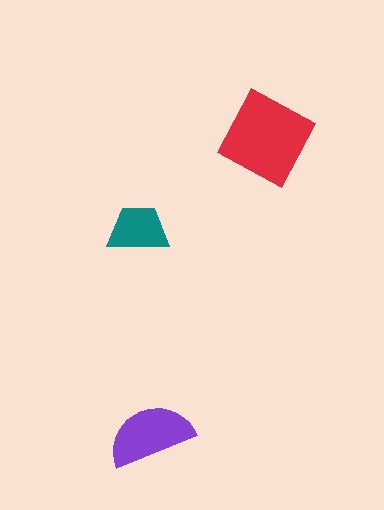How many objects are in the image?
There are 3 objects in the image.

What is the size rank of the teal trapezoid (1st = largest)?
3rd.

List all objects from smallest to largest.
The teal trapezoid, the purple semicircle, the red square.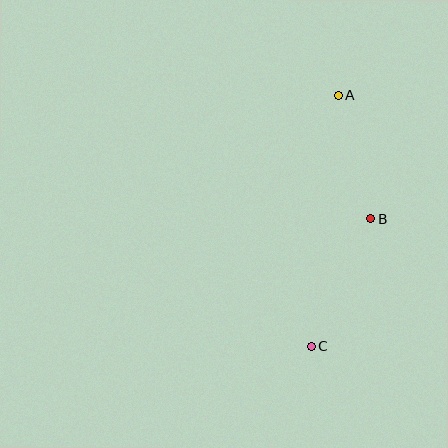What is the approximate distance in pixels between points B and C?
The distance between B and C is approximately 140 pixels.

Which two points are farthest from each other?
Points A and C are farthest from each other.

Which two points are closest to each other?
Points A and B are closest to each other.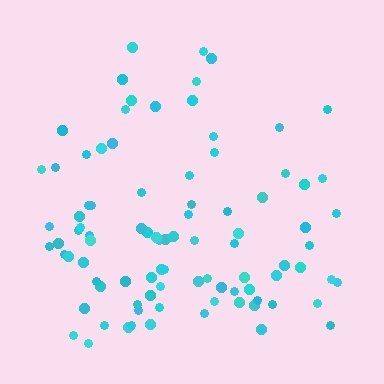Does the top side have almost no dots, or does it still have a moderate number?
Still a moderate number, just noticeably fewer than the bottom.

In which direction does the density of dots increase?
From top to bottom, with the bottom side densest.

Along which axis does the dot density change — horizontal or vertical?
Vertical.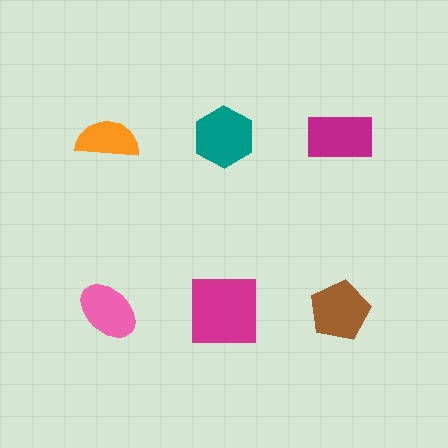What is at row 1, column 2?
A teal hexagon.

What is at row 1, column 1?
An orange semicircle.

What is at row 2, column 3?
A brown pentagon.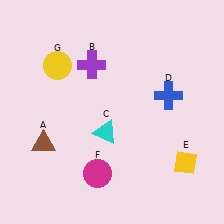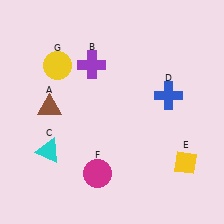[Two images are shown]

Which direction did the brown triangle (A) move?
The brown triangle (A) moved up.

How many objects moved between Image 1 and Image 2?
2 objects moved between the two images.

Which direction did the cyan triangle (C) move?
The cyan triangle (C) moved left.